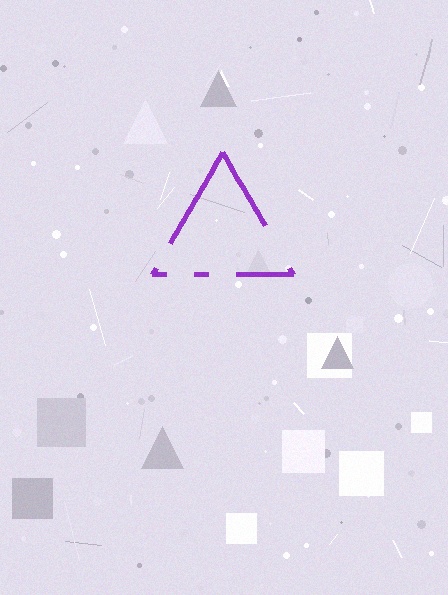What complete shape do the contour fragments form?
The contour fragments form a triangle.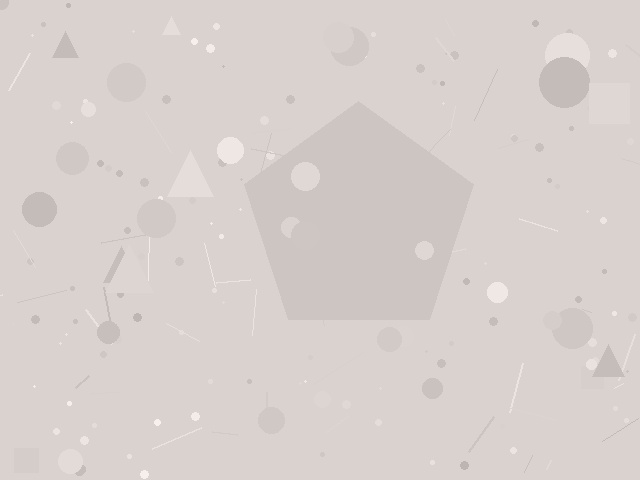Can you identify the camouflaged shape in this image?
The camouflaged shape is a pentagon.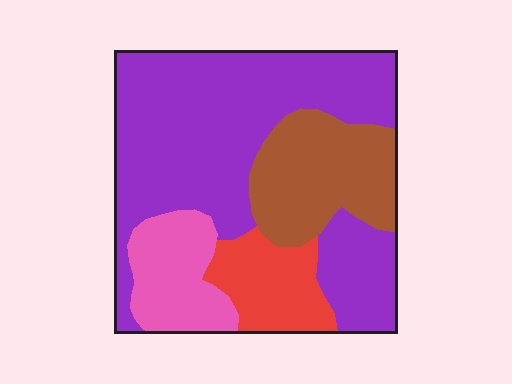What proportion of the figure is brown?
Brown takes up about one fifth (1/5) of the figure.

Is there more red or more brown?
Brown.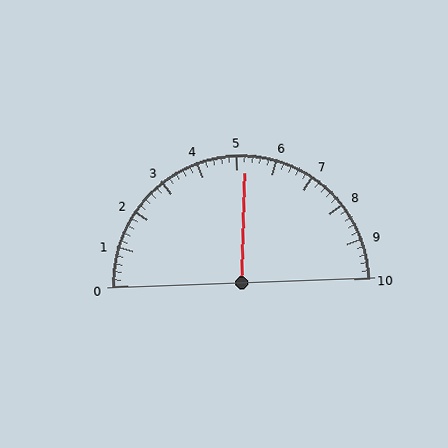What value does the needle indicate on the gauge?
The needle indicates approximately 5.2.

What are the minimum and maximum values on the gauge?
The gauge ranges from 0 to 10.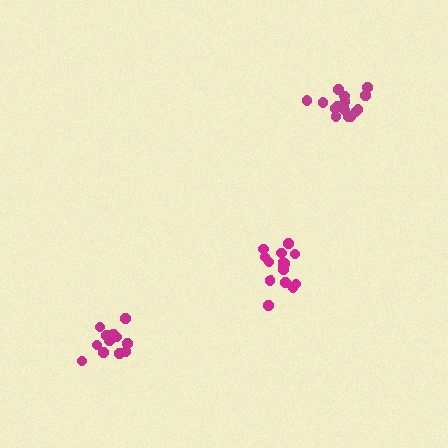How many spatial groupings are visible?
There are 3 spatial groupings.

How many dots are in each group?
Group 1: 13 dots, Group 2: 18 dots, Group 3: 15 dots (46 total).